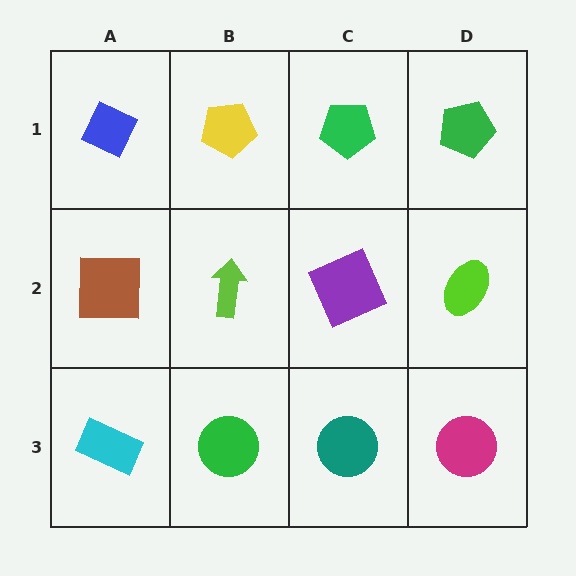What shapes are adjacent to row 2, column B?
A yellow pentagon (row 1, column B), a green circle (row 3, column B), a brown square (row 2, column A), a purple square (row 2, column C).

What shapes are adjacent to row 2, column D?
A green pentagon (row 1, column D), a magenta circle (row 3, column D), a purple square (row 2, column C).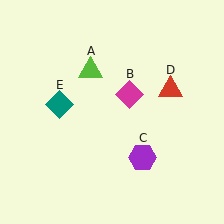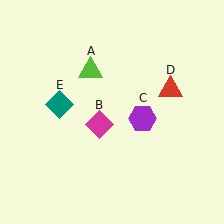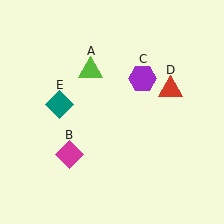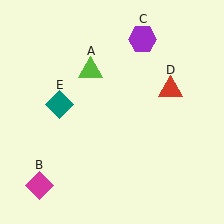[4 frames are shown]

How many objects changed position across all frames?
2 objects changed position: magenta diamond (object B), purple hexagon (object C).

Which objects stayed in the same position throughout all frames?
Lime triangle (object A) and red triangle (object D) and teal diamond (object E) remained stationary.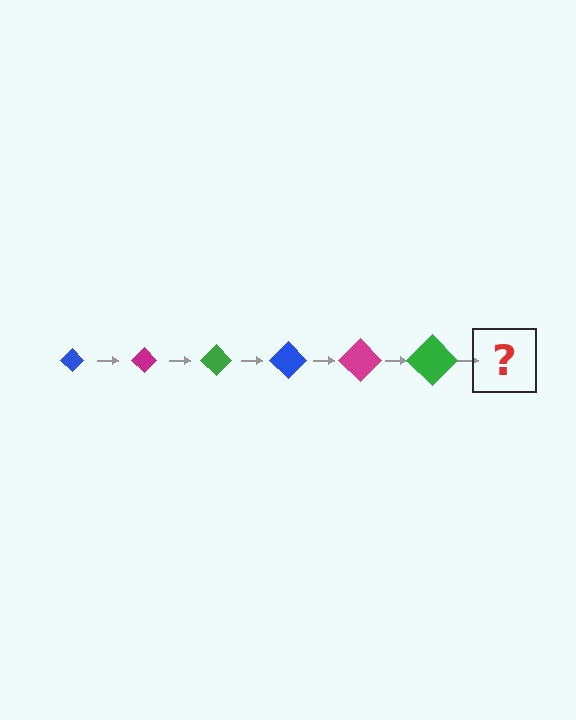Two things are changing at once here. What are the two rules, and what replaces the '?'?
The two rules are that the diamond grows larger each step and the color cycles through blue, magenta, and green. The '?' should be a blue diamond, larger than the previous one.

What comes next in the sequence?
The next element should be a blue diamond, larger than the previous one.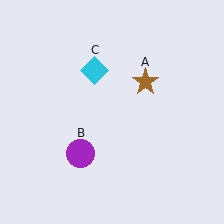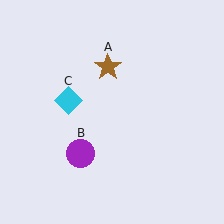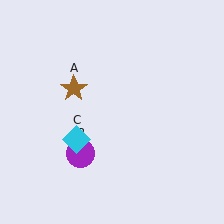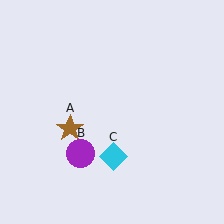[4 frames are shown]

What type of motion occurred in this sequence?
The brown star (object A), cyan diamond (object C) rotated counterclockwise around the center of the scene.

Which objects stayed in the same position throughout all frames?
Purple circle (object B) remained stationary.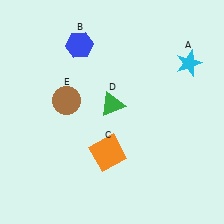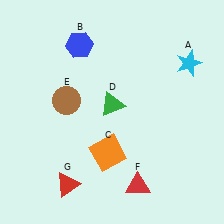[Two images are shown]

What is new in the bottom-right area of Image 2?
A red triangle (F) was added in the bottom-right area of Image 2.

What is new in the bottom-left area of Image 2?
A red triangle (G) was added in the bottom-left area of Image 2.